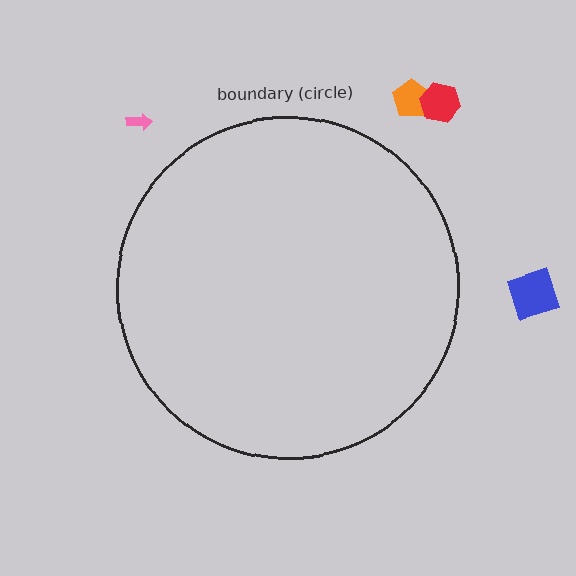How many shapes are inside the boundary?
0 inside, 4 outside.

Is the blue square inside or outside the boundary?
Outside.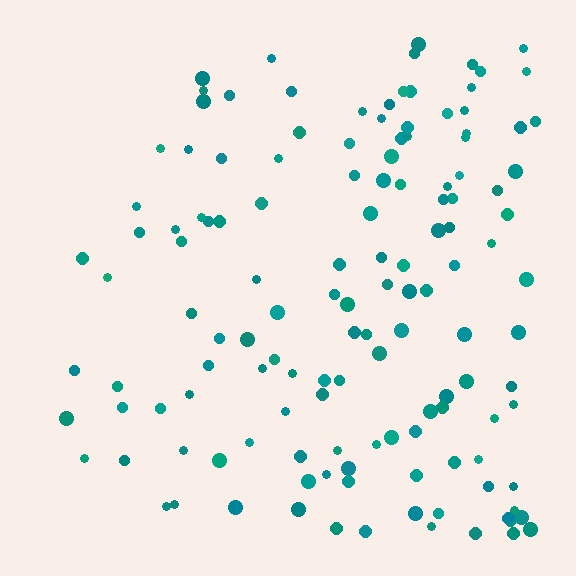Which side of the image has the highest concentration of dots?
The right.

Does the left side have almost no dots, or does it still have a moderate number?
Still a moderate number, just noticeably fewer than the right.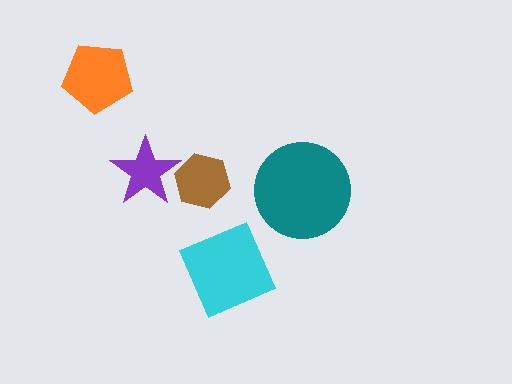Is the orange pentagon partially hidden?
No, no other shape covers it.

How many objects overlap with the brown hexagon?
1 object overlaps with the brown hexagon.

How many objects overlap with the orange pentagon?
0 objects overlap with the orange pentagon.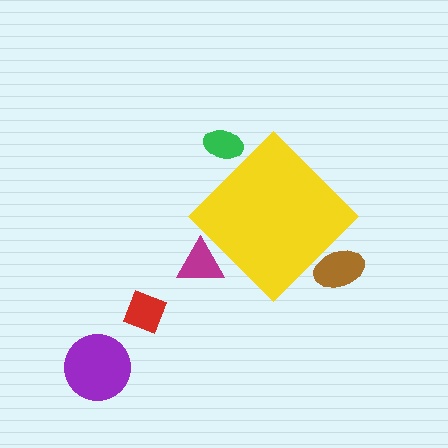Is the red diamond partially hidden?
No, the red diamond is fully visible.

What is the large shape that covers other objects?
A yellow diamond.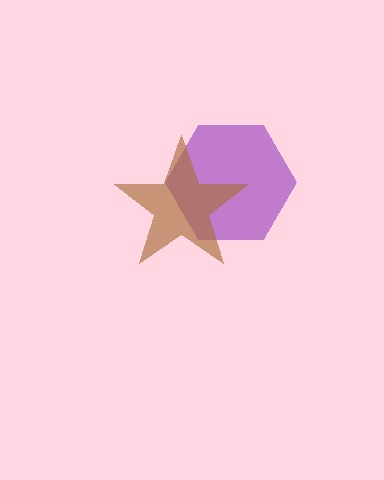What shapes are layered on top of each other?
The layered shapes are: a purple hexagon, a brown star.